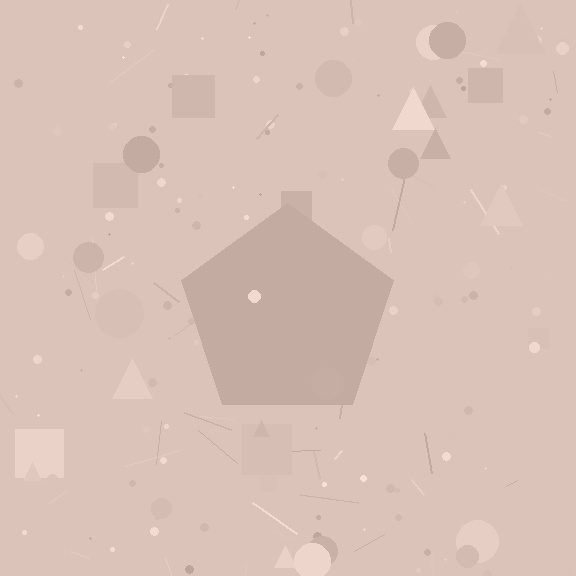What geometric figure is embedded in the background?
A pentagon is embedded in the background.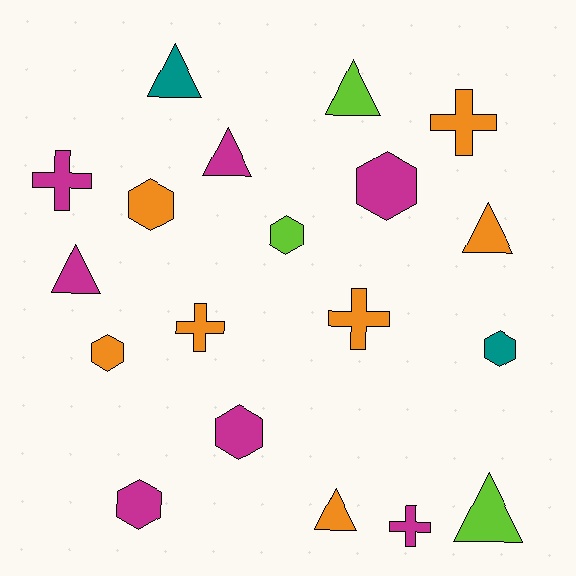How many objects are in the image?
There are 19 objects.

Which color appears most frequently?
Magenta, with 7 objects.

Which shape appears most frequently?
Hexagon, with 7 objects.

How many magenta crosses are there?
There are 2 magenta crosses.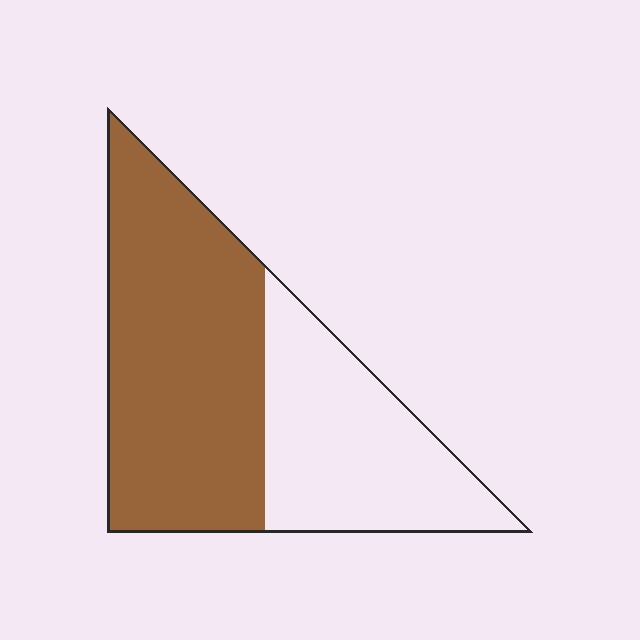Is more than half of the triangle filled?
Yes.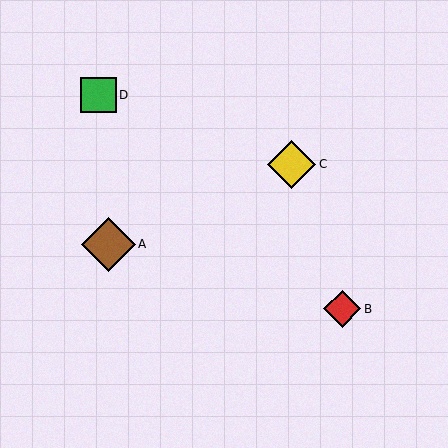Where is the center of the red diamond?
The center of the red diamond is at (342, 309).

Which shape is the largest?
The brown diamond (labeled A) is the largest.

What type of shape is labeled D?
Shape D is a green square.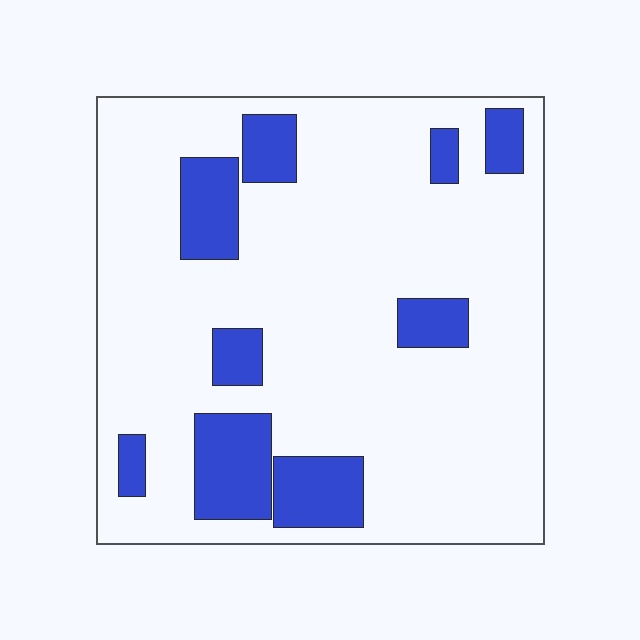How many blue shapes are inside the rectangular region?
9.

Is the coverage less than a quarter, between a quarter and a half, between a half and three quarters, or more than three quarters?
Less than a quarter.